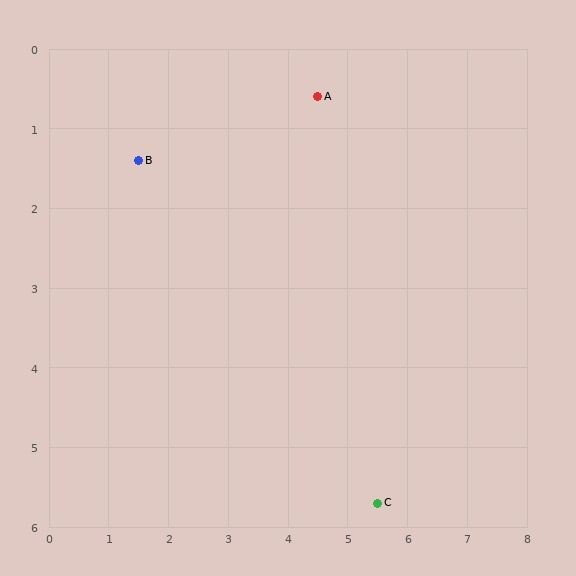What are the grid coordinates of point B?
Point B is at approximately (1.5, 1.4).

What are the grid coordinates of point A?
Point A is at approximately (4.5, 0.6).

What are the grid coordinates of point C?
Point C is at approximately (5.5, 5.7).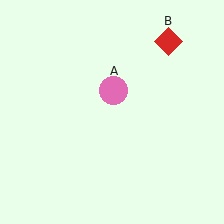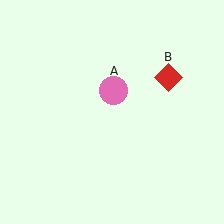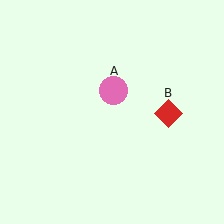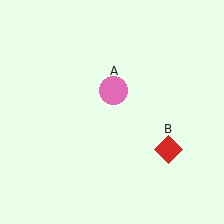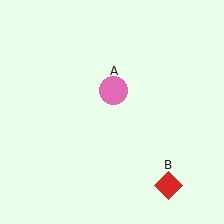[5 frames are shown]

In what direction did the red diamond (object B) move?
The red diamond (object B) moved down.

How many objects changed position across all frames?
1 object changed position: red diamond (object B).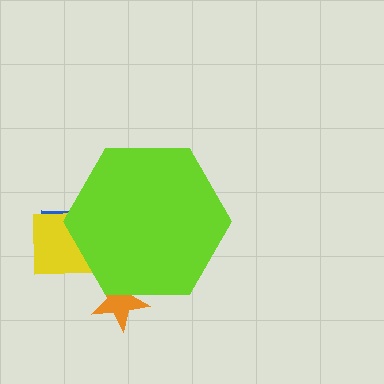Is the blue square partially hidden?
Yes, the blue square is partially hidden behind the lime hexagon.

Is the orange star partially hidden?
Yes, the orange star is partially hidden behind the lime hexagon.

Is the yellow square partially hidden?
Yes, the yellow square is partially hidden behind the lime hexagon.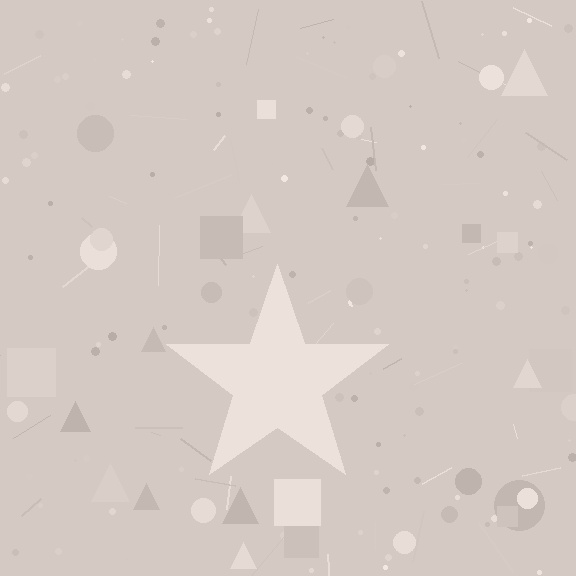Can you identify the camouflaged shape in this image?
The camouflaged shape is a star.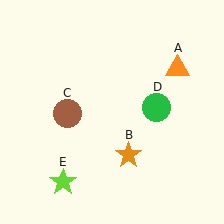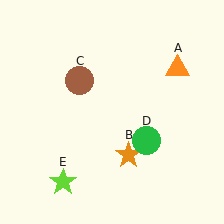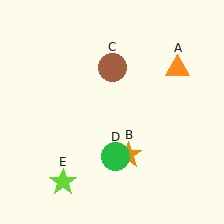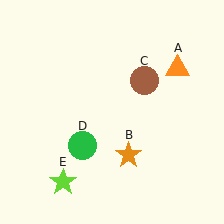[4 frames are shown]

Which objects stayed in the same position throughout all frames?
Orange triangle (object A) and orange star (object B) and lime star (object E) remained stationary.